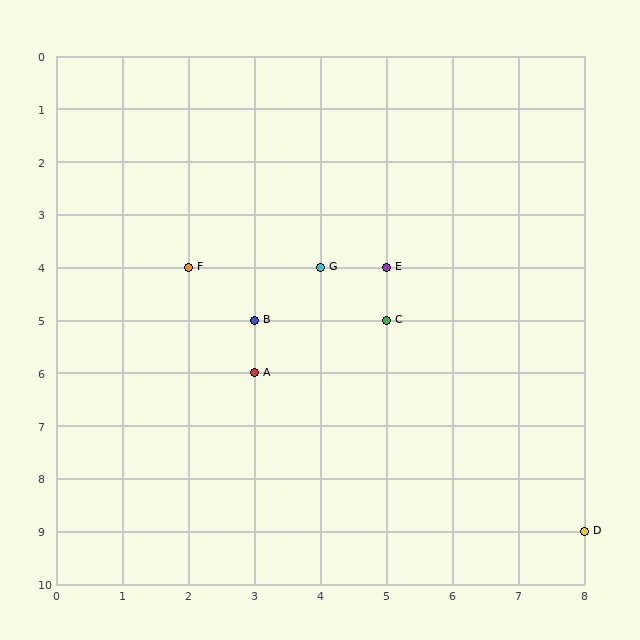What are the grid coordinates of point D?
Point D is at grid coordinates (8, 9).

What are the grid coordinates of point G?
Point G is at grid coordinates (4, 4).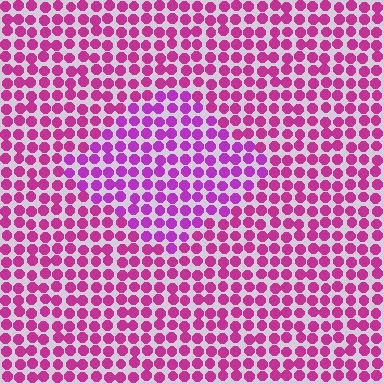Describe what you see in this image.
The image is filled with small magenta elements in a uniform arrangement. A diamond-shaped region is visible where the elements are tinted to a slightly different hue, forming a subtle color boundary.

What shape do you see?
I see a diamond.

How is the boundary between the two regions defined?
The boundary is defined purely by a slight shift in hue (about 24 degrees). Spacing, size, and orientation are identical on both sides.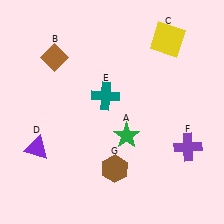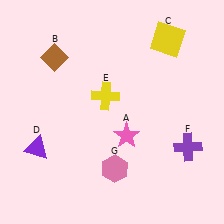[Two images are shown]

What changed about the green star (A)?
In Image 1, A is green. In Image 2, it changed to pink.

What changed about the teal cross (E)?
In Image 1, E is teal. In Image 2, it changed to yellow.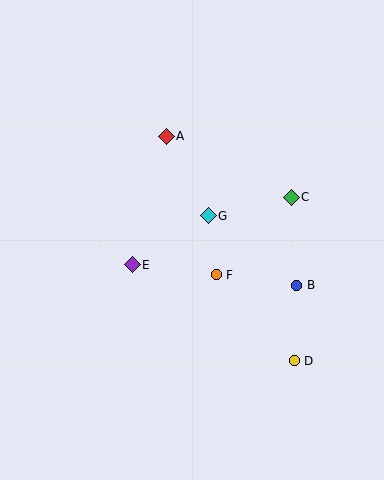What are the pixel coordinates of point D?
Point D is at (294, 361).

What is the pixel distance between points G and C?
The distance between G and C is 85 pixels.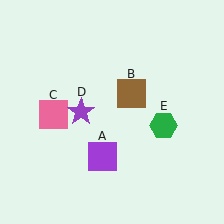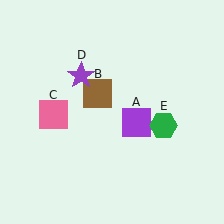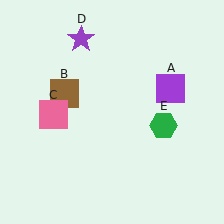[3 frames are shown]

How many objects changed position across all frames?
3 objects changed position: purple square (object A), brown square (object B), purple star (object D).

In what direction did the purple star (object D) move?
The purple star (object D) moved up.